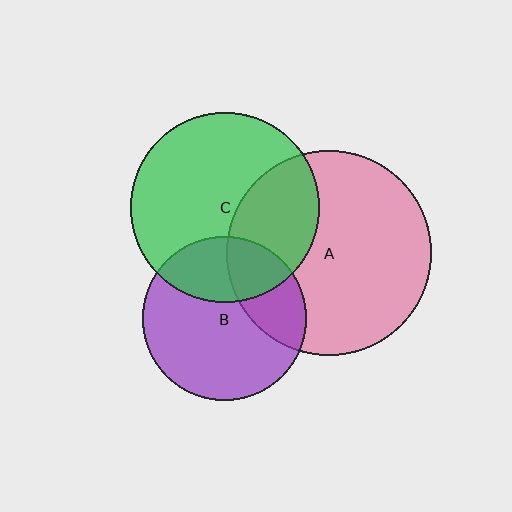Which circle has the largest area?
Circle A (pink).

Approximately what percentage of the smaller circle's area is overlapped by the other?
Approximately 35%.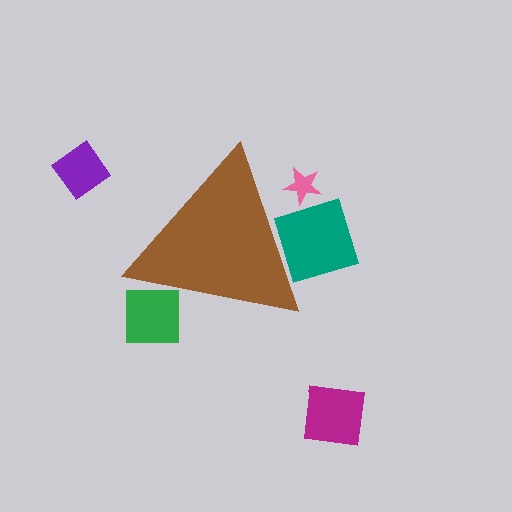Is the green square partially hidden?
Yes, the green square is partially hidden behind the brown triangle.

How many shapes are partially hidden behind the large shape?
4 shapes are partially hidden.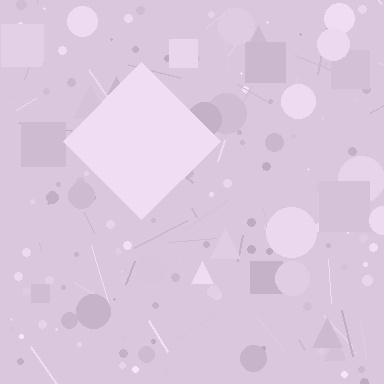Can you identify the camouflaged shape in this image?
The camouflaged shape is a diamond.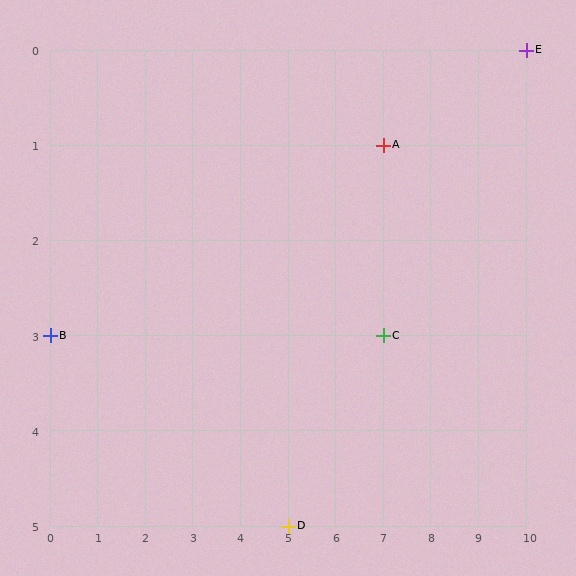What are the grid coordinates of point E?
Point E is at grid coordinates (10, 0).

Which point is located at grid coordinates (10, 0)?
Point E is at (10, 0).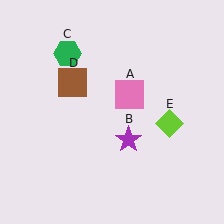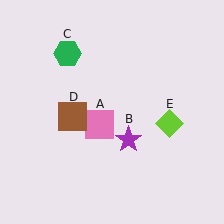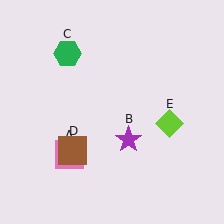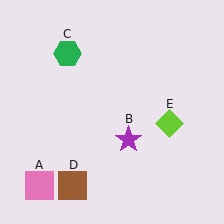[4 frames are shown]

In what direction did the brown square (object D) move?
The brown square (object D) moved down.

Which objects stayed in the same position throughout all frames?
Purple star (object B) and green hexagon (object C) and lime diamond (object E) remained stationary.